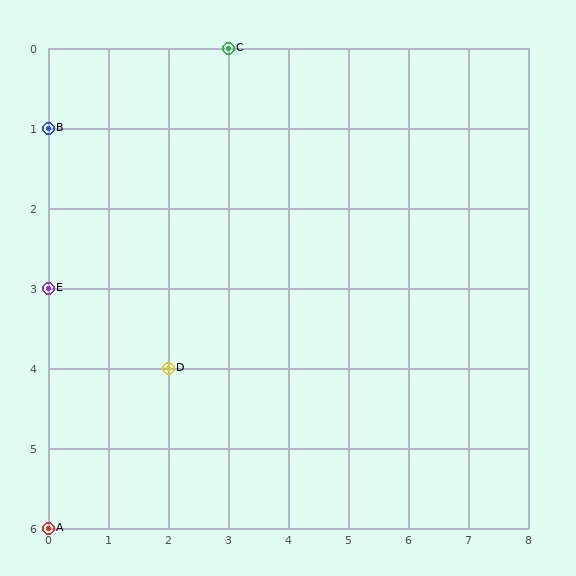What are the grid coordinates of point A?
Point A is at grid coordinates (0, 6).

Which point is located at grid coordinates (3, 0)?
Point C is at (3, 0).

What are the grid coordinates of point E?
Point E is at grid coordinates (0, 3).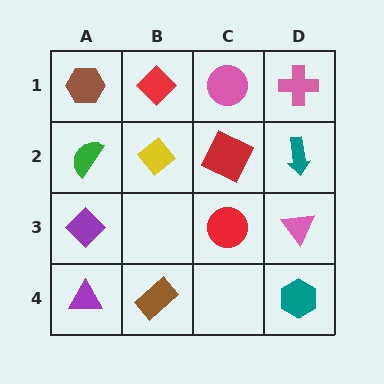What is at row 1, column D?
A pink cross.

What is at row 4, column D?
A teal hexagon.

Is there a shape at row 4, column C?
No, that cell is empty.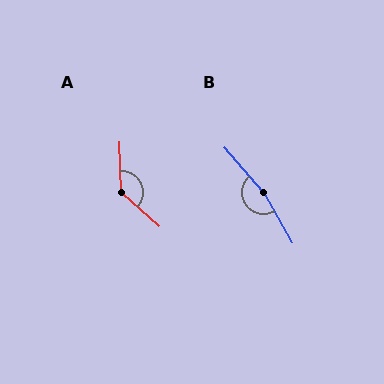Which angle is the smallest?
A, at approximately 133 degrees.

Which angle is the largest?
B, at approximately 169 degrees.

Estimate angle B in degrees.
Approximately 169 degrees.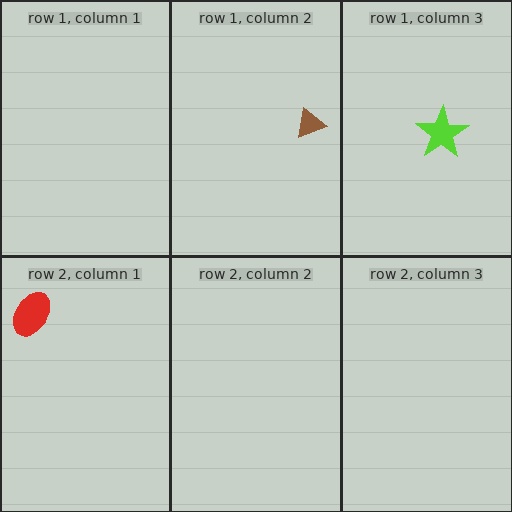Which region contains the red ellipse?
The row 2, column 1 region.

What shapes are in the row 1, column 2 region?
The brown triangle.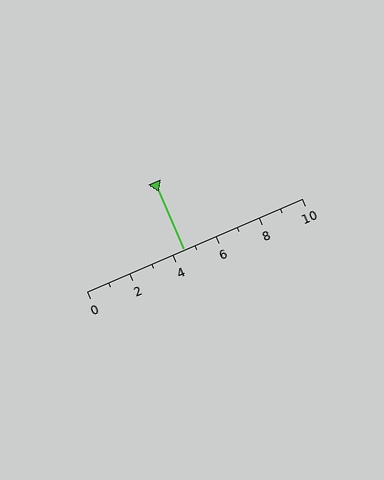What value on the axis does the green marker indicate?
The marker indicates approximately 4.5.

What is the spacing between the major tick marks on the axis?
The major ticks are spaced 2 apart.